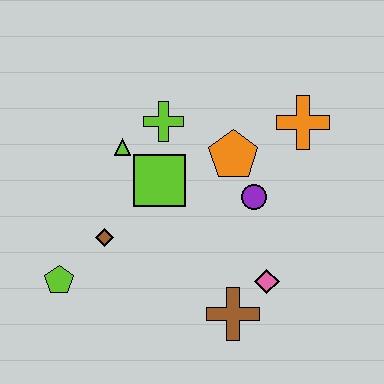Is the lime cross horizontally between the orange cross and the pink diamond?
No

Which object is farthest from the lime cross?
The brown cross is farthest from the lime cross.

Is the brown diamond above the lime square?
No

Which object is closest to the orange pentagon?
The purple circle is closest to the orange pentagon.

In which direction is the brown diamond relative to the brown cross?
The brown diamond is to the left of the brown cross.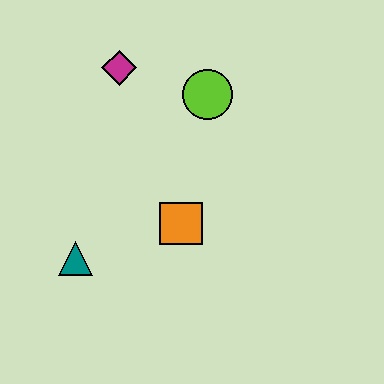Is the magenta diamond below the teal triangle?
No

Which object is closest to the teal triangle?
The orange square is closest to the teal triangle.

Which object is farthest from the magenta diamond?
The teal triangle is farthest from the magenta diamond.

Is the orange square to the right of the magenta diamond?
Yes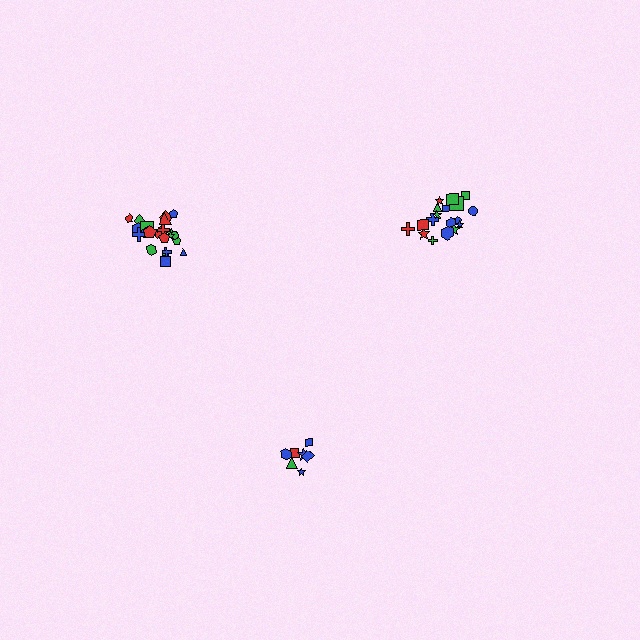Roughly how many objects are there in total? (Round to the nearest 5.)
Roughly 45 objects in total.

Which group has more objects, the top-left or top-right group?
The top-left group.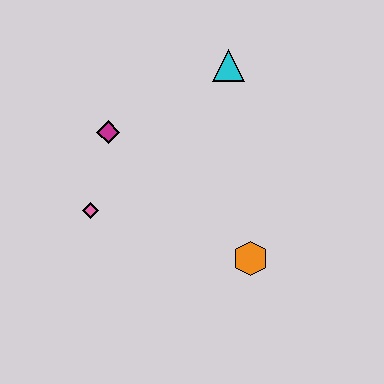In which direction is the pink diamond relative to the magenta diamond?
The pink diamond is below the magenta diamond.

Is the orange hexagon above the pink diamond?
No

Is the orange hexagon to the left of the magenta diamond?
No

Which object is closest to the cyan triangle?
The magenta diamond is closest to the cyan triangle.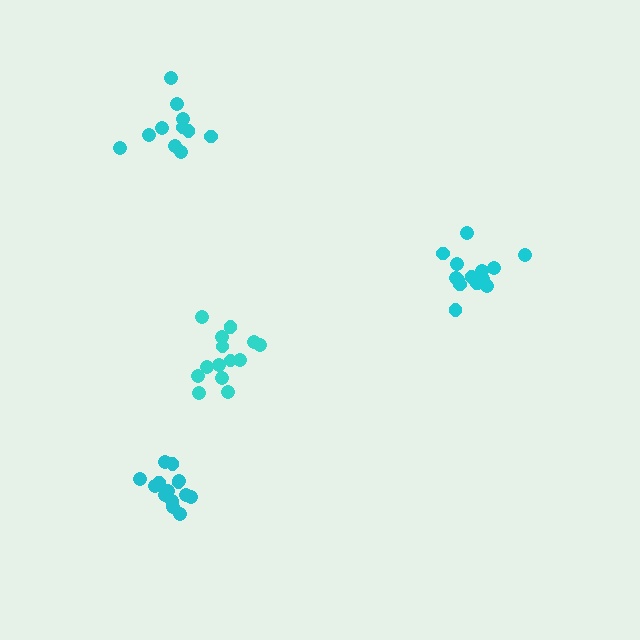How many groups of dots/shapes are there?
There are 4 groups.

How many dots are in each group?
Group 1: 14 dots, Group 2: 11 dots, Group 3: 14 dots, Group 4: 14 dots (53 total).